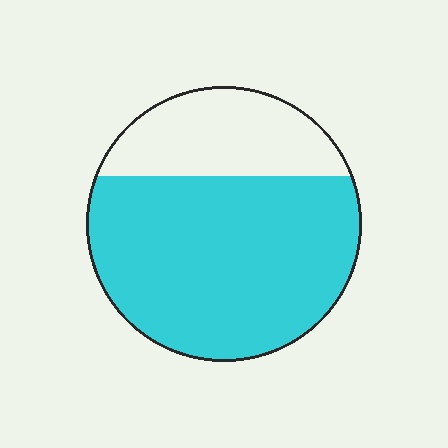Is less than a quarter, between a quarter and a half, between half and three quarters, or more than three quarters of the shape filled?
Between half and three quarters.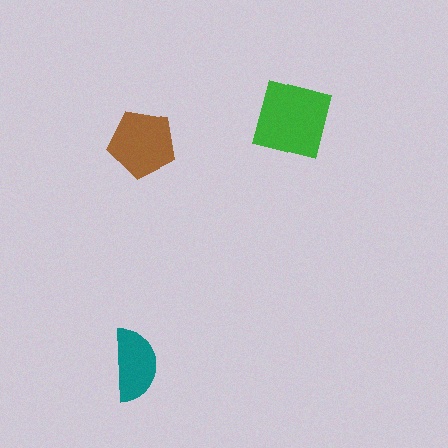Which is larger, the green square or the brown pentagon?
The green square.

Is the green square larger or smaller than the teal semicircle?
Larger.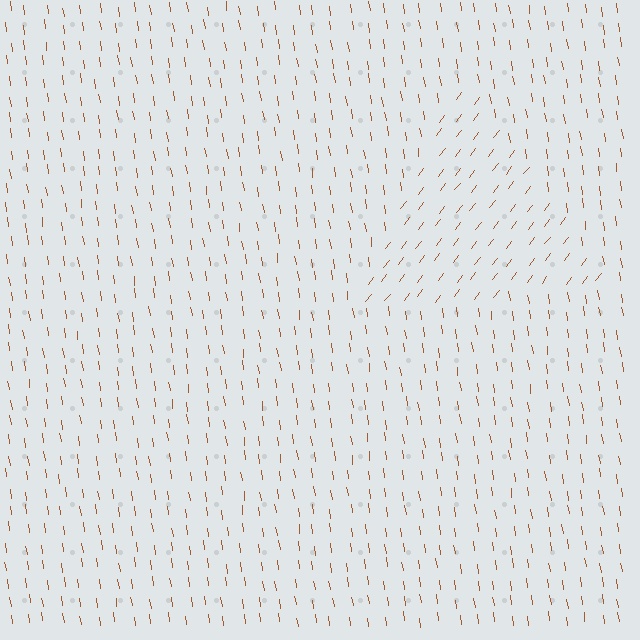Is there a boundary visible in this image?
Yes, there is a texture boundary formed by a change in line orientation.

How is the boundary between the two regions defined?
The boundary is defined purely by a change in line orientation (approximately 45 degrees difference). All lines are the same color and thickness.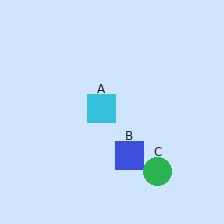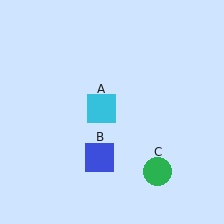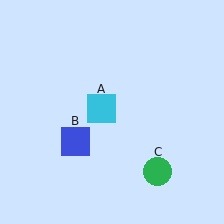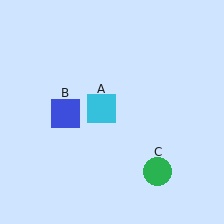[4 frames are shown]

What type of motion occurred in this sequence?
The blue square (object B) rotated clockwise around the center of the scene.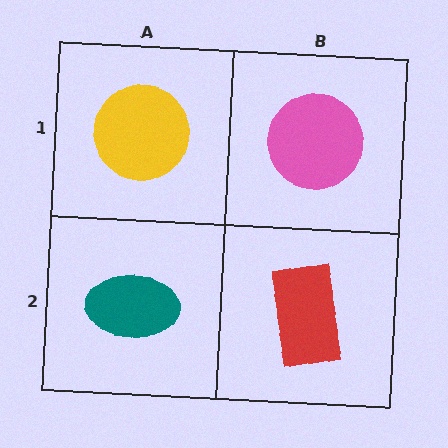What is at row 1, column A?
A yellow circle.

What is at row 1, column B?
A pink circle.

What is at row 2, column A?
A teal ellipse.